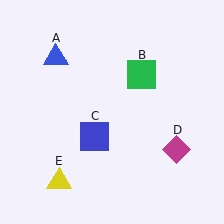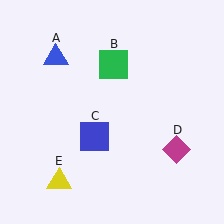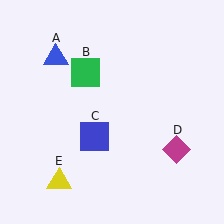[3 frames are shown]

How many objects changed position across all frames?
1 object changed position: green square (object B).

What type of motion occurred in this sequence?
The green square (object B) rotated counterclockwise around the center of the scene.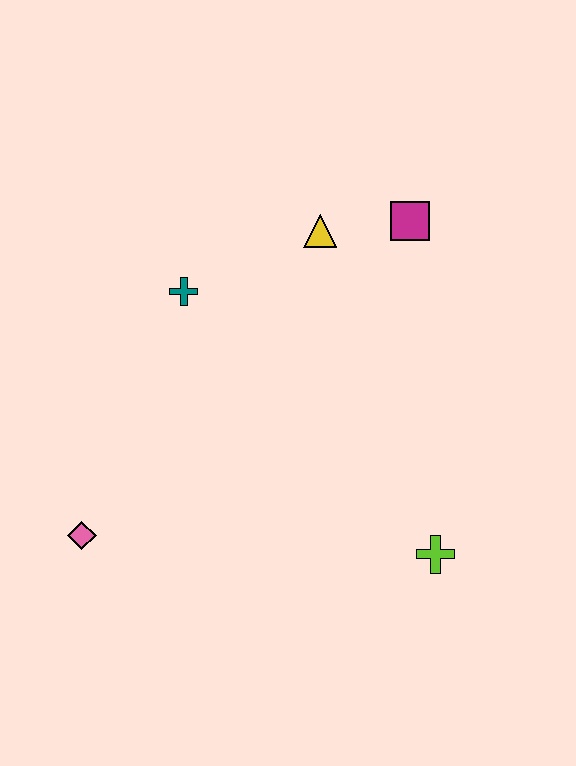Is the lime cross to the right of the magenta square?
Yes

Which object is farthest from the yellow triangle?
The pink diamond is farthest from the yellow triangle.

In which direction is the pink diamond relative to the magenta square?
The pink diamond is to the left of the magenta square.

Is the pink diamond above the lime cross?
Yes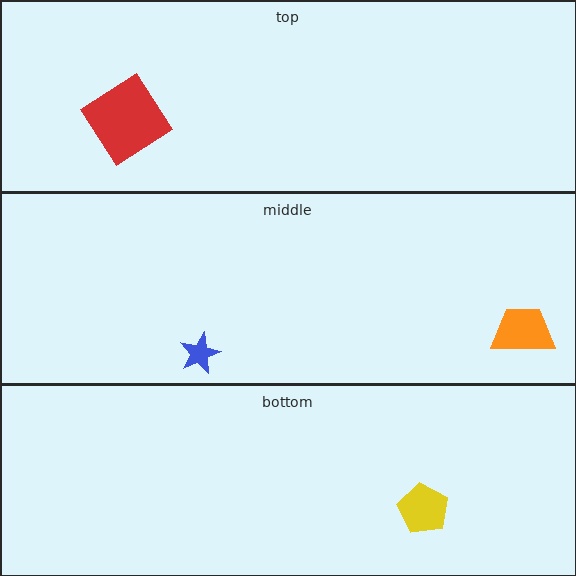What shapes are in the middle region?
The orange trapezoid, the blue star.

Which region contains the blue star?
The middle region.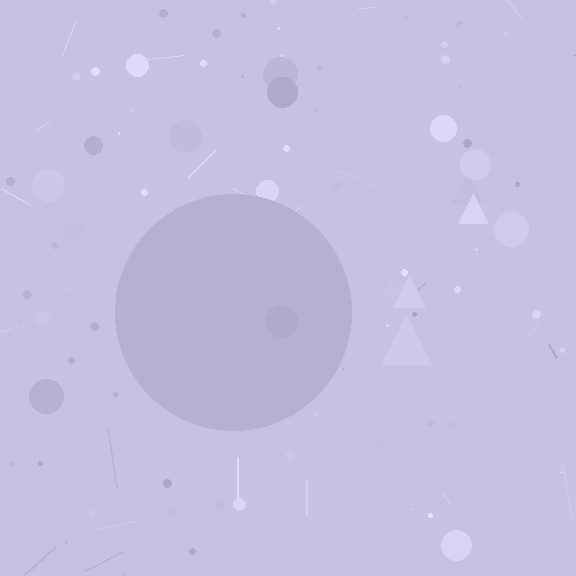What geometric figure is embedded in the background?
A circle is embedded in the background.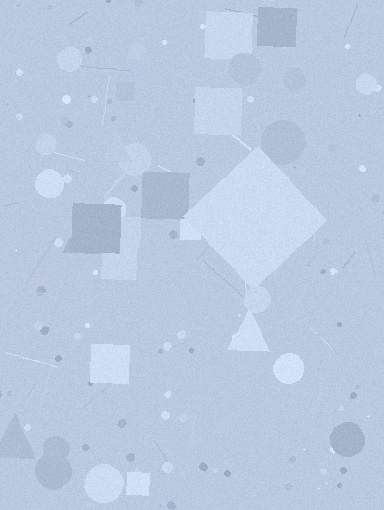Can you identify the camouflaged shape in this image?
The camouflaged shape is a diamond.